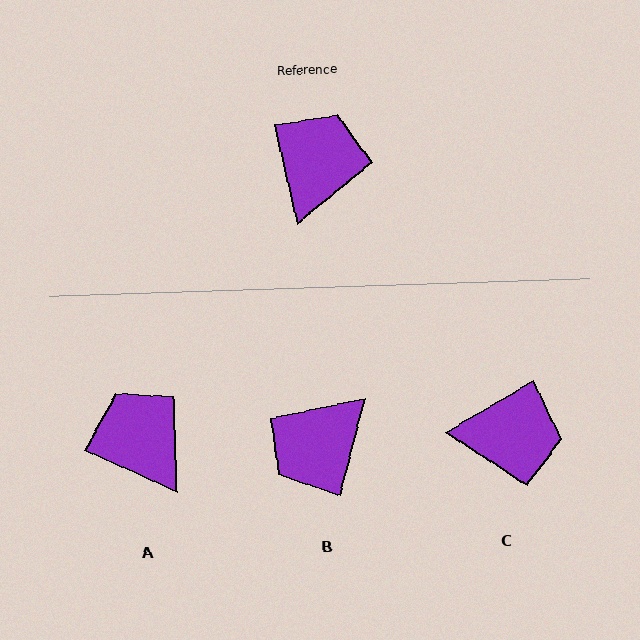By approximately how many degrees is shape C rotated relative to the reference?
Approximately 73 degrees clockwise.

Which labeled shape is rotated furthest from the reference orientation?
B, about 152 degrees away.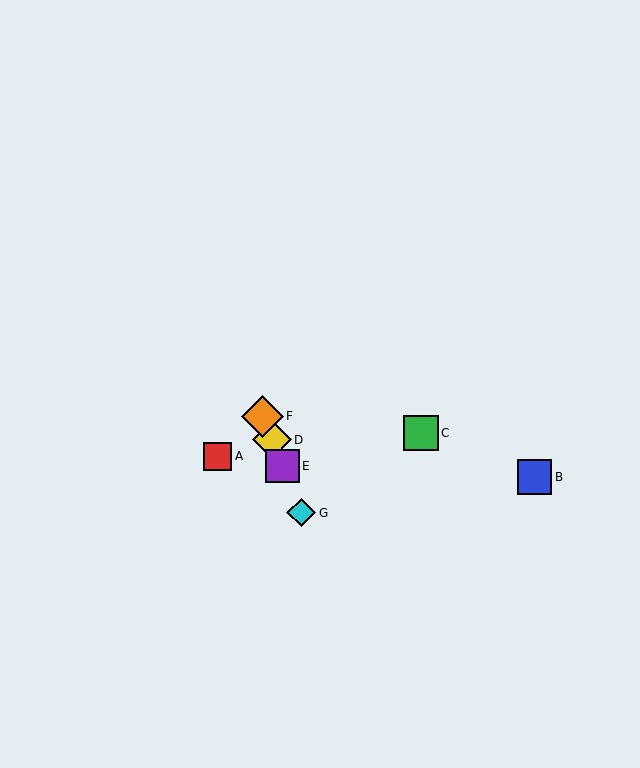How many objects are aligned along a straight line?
4 objects (D, E, F, G) are aligned along a straight line.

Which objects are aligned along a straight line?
Objects D, E, F, G are aligned along a straight line.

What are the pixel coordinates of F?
Object F is at (263, 416).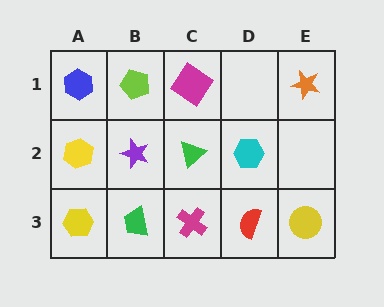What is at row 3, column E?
A yellow circle.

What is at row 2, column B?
A purple star.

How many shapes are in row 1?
4 shapes.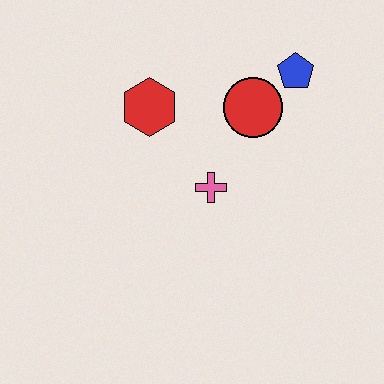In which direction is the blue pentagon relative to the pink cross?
The blue pentagon is above the pink cross.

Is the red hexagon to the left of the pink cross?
Yes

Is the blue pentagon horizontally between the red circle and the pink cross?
No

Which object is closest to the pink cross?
The red circle is closest to the pink cross.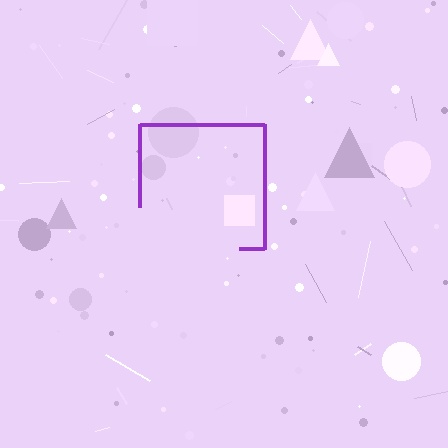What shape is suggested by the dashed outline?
The dashed outline suggests a square.